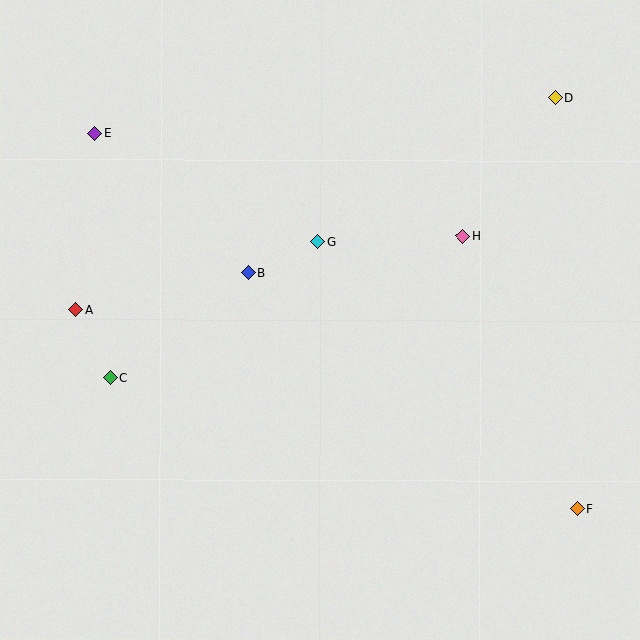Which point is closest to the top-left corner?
Point E is closest to the top-left corner.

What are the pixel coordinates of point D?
Point D is at (555, 98).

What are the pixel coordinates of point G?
Point G is at (318, 242).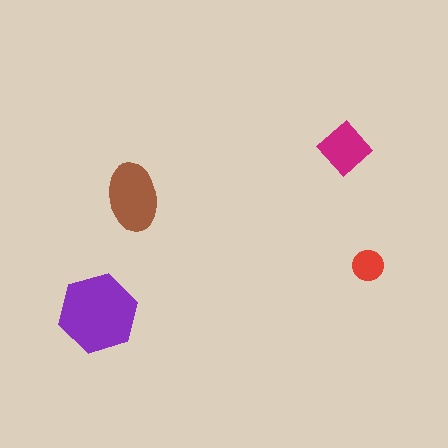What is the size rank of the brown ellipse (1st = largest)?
2nd.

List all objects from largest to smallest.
The purple hexagon, the brown ellipse, the magenta diamond, the red circle.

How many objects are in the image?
There are 4 objects in the image.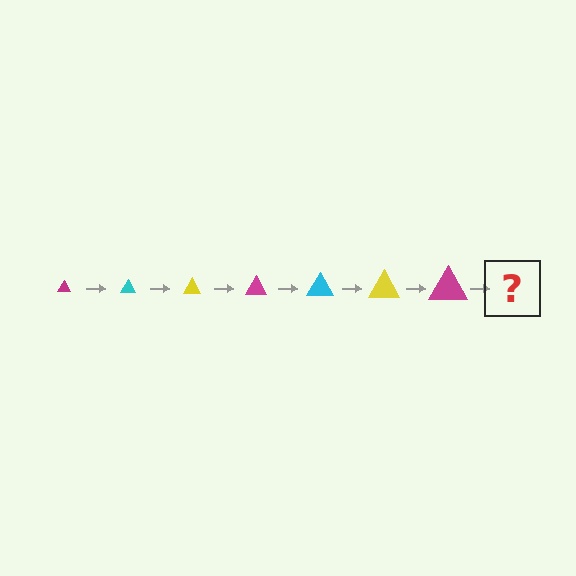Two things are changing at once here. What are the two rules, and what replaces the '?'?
The two rules are that the triangle grows larger each step and the color cycles through magenta, cyan, and yellow. The '?' should be a cyan triangle, larger than the previous one.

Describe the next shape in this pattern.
It should be a cyan triangle, larger than the previous one.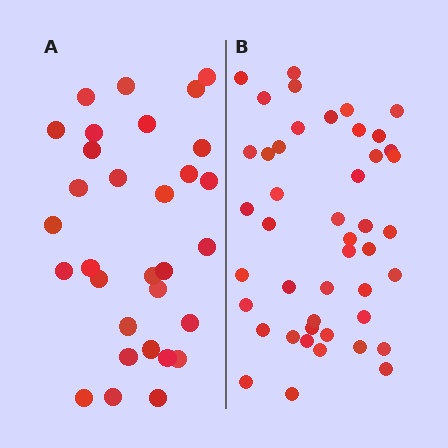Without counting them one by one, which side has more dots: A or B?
Region B (the right region) has more dots.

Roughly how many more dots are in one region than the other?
Region B has approximately 15 more dots than region A.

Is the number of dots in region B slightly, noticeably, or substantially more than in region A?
Region B has substantially more. The ratio is roughly 1.5 to 1.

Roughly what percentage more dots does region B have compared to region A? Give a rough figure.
About 45% more.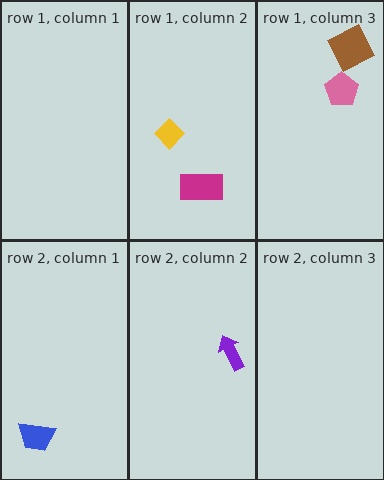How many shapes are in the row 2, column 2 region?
1.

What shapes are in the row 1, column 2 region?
The magenta rectangle, the yellow diamond.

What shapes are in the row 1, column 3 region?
The brown square, the pink pentagon.